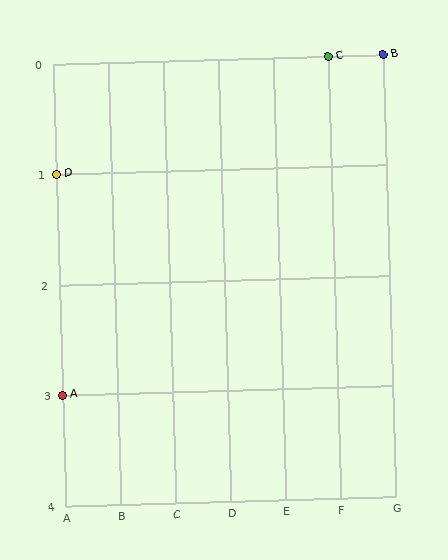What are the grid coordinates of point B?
Point B is at grid coordinates (G, 0).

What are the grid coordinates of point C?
Point C is at grid coordinates (F, 0).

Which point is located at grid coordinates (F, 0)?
Point C is at (F, 0).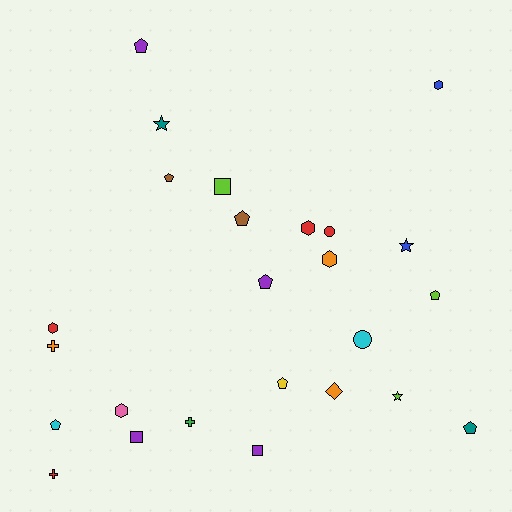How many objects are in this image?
There are 25 objects.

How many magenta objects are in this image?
There are no magenta objects.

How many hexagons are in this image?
There are 5 hexagons.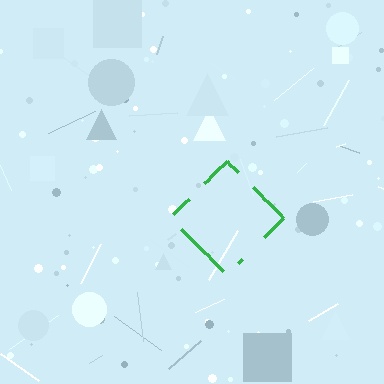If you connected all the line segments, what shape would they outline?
They would outline a diamond.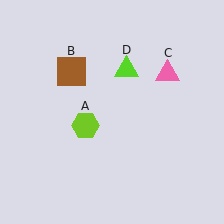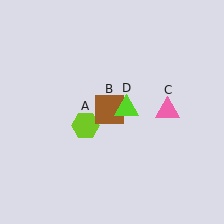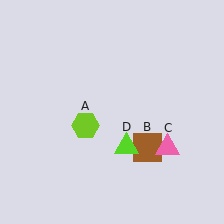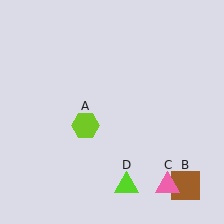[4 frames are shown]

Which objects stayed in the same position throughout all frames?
Lime hexagon (object A) remained stationary.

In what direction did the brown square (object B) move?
The brown square (object B) moved down and to the right.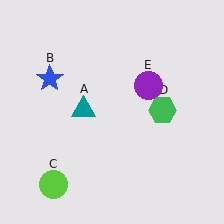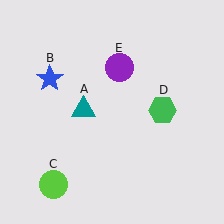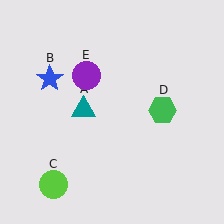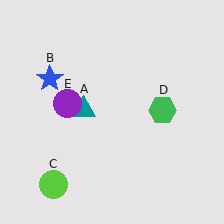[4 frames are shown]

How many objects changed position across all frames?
1 object changed position: purple circle (object E).